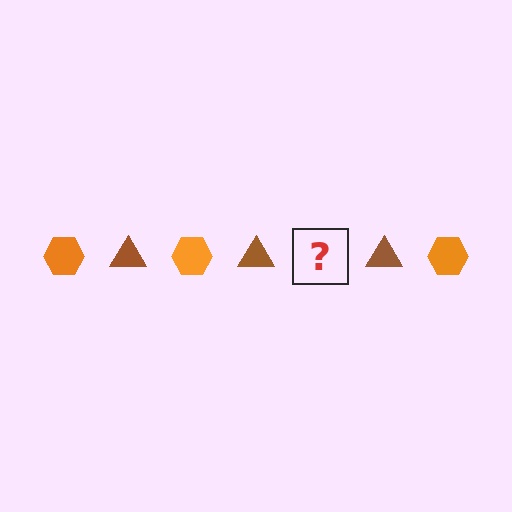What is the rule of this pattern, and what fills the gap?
The rule is that the pattern alternates between orange hexagon and brown triangle. The gap should be filled with an orange hexagon.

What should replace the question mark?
The question mark should be replaced with an orange hexagon.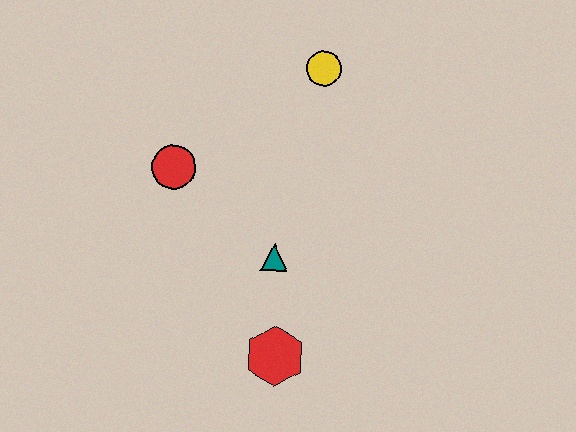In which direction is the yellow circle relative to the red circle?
The yellow circle is to the right of the red circle.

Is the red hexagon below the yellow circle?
Yes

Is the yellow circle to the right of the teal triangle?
Yes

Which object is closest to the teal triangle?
The red hexagon is closest to the teal triangle.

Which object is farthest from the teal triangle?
The yellow circle is farthest from the teal triangle.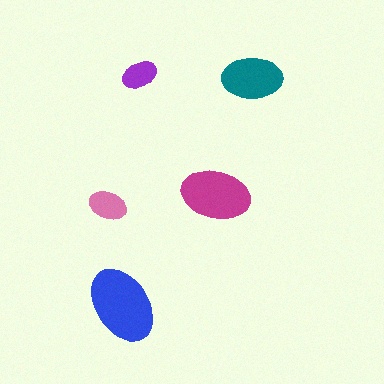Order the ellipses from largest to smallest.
the blue one, the magenta one, the teal one, the pink one, the purple one.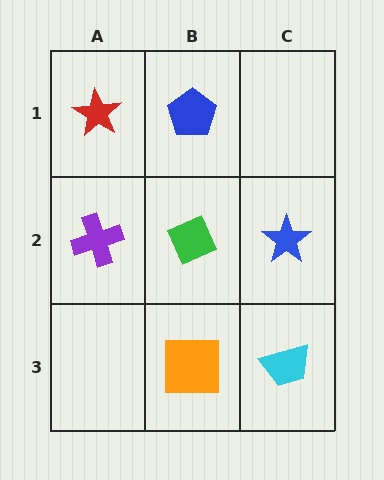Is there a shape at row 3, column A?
No, that cell is empty.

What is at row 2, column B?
A green diamond.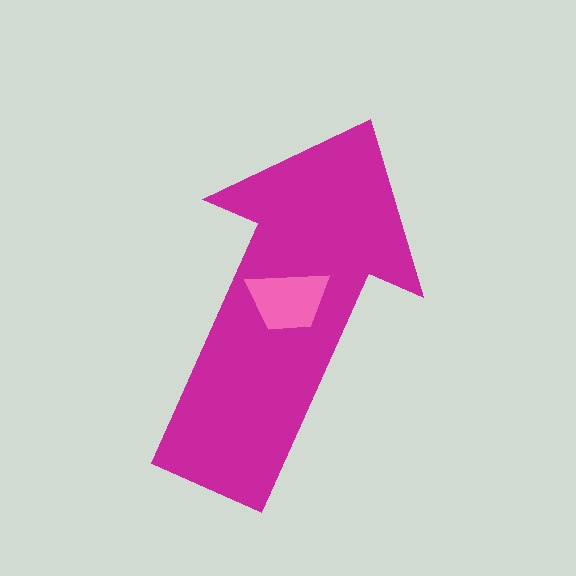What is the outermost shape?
The magenta arrow.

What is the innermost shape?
The pink trapezoid.